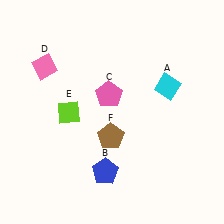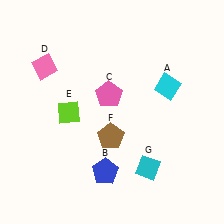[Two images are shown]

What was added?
A cyan diamond (G) was added in Image 2.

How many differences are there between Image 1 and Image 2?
There is 1 difference between the two images.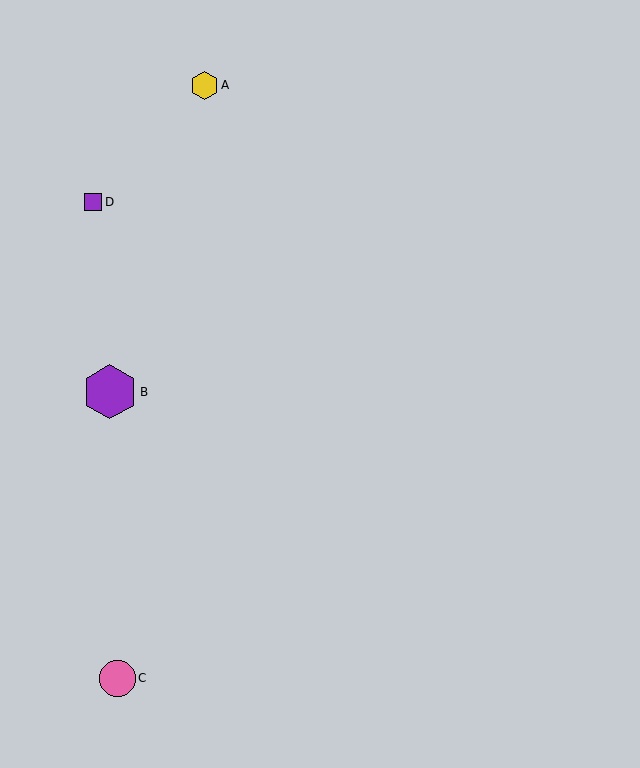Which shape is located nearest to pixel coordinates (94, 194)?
The purple square (labeled D) at (93, 202) is nearest to that location.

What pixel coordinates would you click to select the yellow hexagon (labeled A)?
Click at (205, 85) to select the yellow hexagon A.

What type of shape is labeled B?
Shape B is a purple hexagon.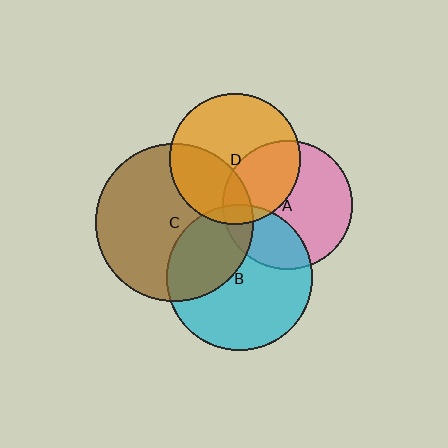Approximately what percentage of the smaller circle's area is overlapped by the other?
Approximately 35%.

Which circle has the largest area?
Circle C (brown).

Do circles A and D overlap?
Yes.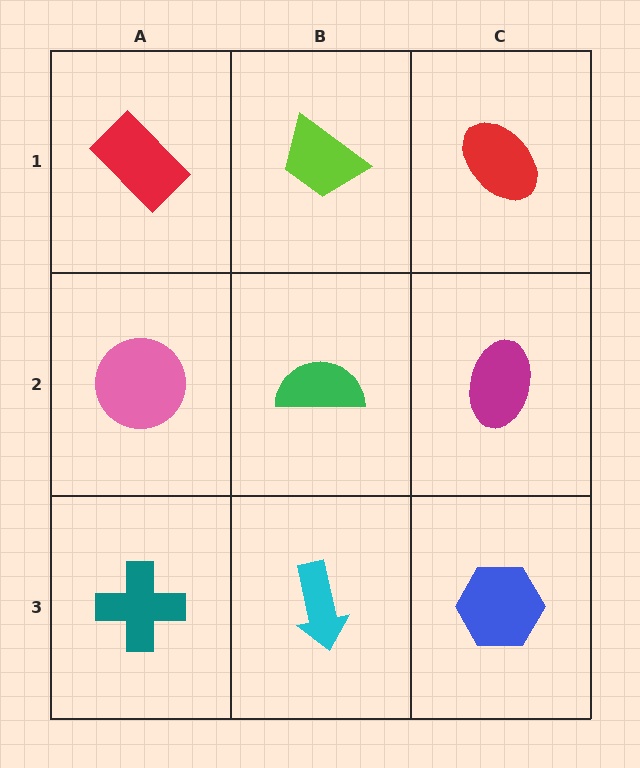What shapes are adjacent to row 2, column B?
A lime trapezoid (row 1, column B), a cyan arrow (row 3, column B), a pink circle (row 2, column A), a magenta ellipse (row 2, column C).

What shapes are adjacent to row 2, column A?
A red rectangle (row 1, column A), a teal cross (row 3, column A), a green semicircle (row 2, column B).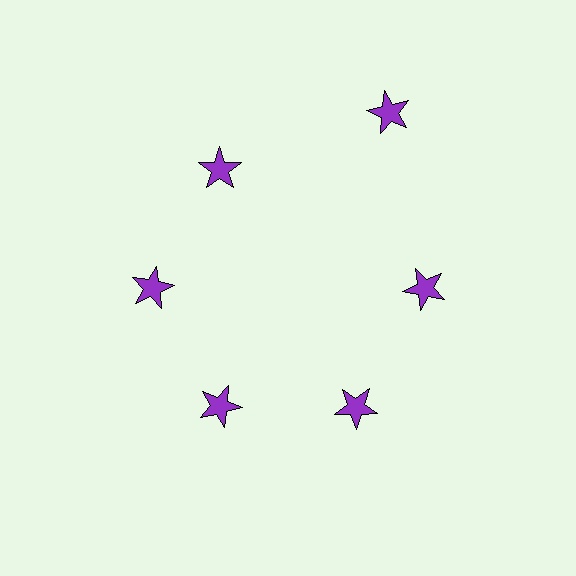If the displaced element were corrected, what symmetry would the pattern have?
It would have 6-fold rotational symmetry — the pattern would map onto itself every 60 degrees.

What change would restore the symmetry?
The symmetry would be restored by moving it inward, back onto the ring so that all 6 stars sit at equal angles and equal distance from the center.